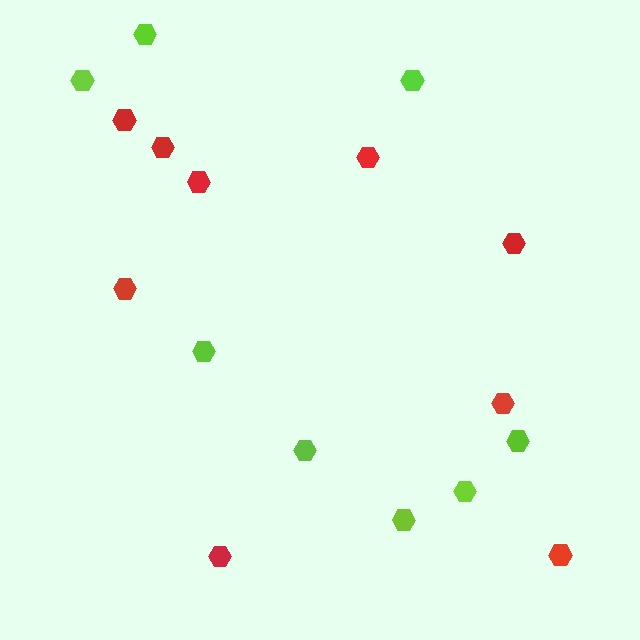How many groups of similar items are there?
There are 2 groups: one group of red hexagons (9) and one group of lime hexagons (8).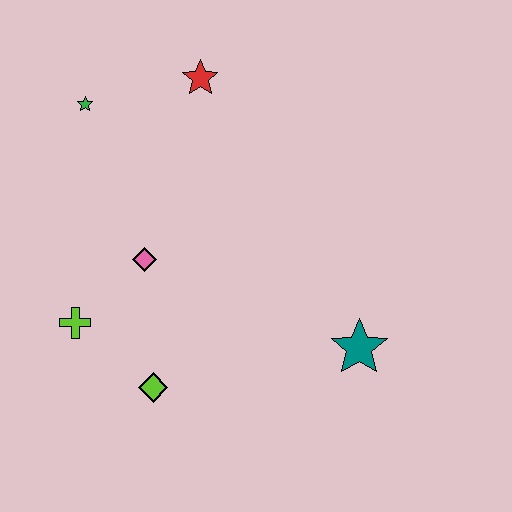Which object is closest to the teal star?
The lime diamond is closest to the teal star.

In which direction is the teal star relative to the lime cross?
The teal star is to the right of the lime cross.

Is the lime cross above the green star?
No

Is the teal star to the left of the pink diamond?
No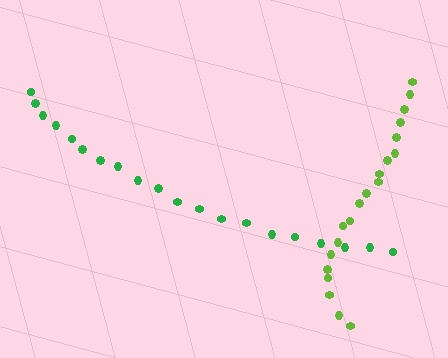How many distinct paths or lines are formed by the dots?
There are 2 distinct paths.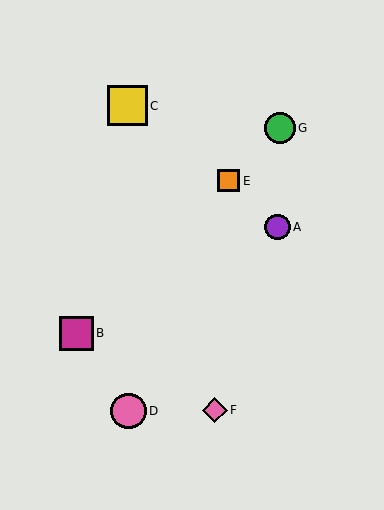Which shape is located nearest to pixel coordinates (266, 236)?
The purple circle (labeled A) at (278, 227) is nearest to that location.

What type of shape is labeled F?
Shape F is a pink diamond.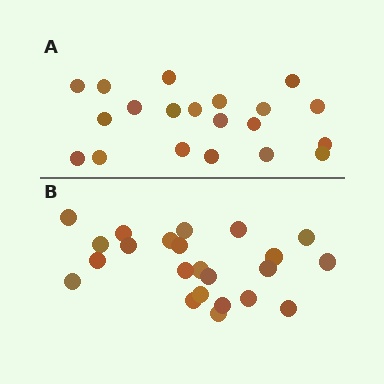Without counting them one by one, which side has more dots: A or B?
Region B (the bottom region) has more dots.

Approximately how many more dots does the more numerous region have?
Region B has just a few more — roughly 2 or 3 more dots than region A.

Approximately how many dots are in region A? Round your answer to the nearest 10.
About 20 dots.